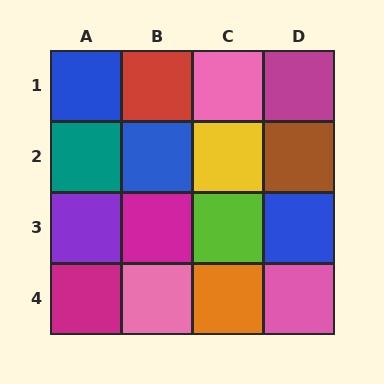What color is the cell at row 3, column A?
Purple.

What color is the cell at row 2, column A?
Teal.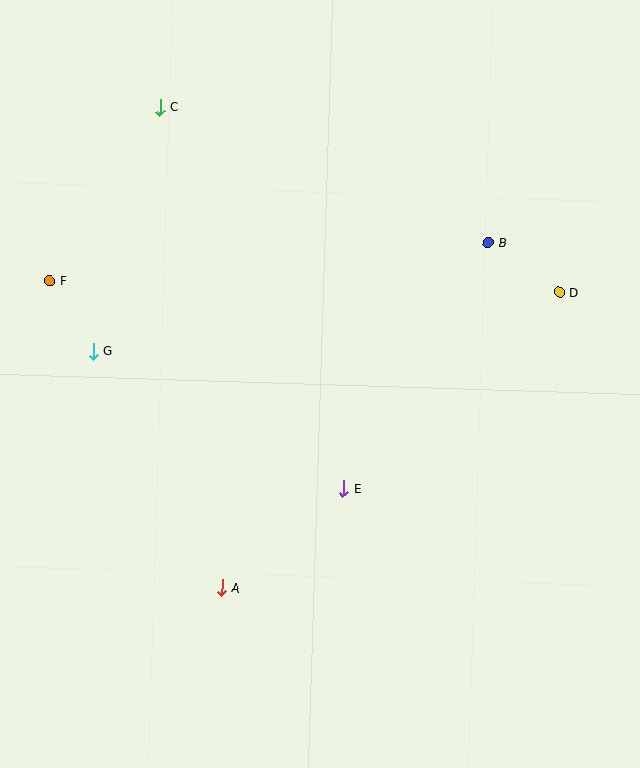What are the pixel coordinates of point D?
Point D is at (559, 292).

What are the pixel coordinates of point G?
Point G is at (93, 351).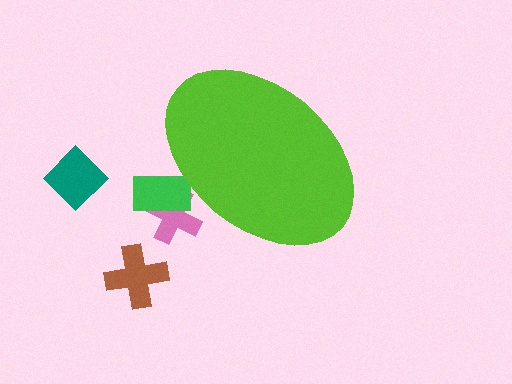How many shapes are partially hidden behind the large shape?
2 shapes are partially hidden.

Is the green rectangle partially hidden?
Yes, the green rectangle is partially hidden behind the lime ellipse.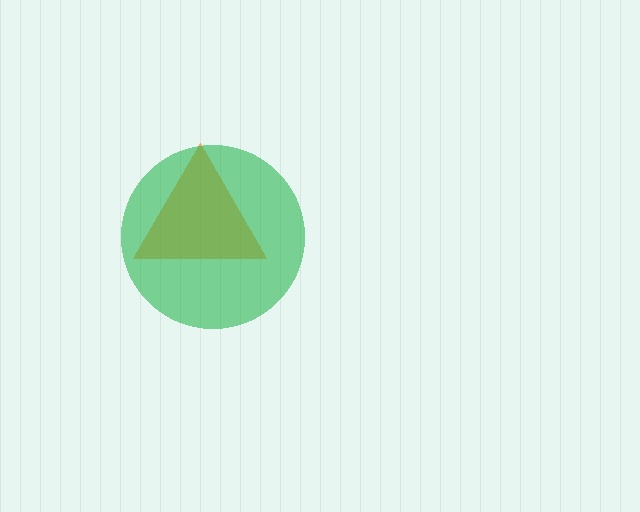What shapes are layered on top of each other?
The layered shapes are: an orange triangle, a green circle.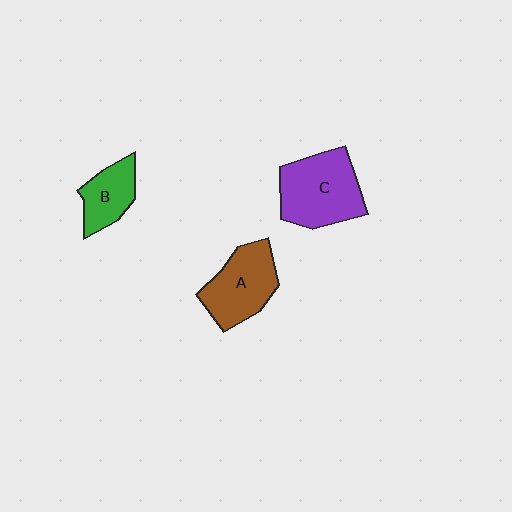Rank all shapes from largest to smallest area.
From largest to smallest: C (purple), A (brown), B (green).